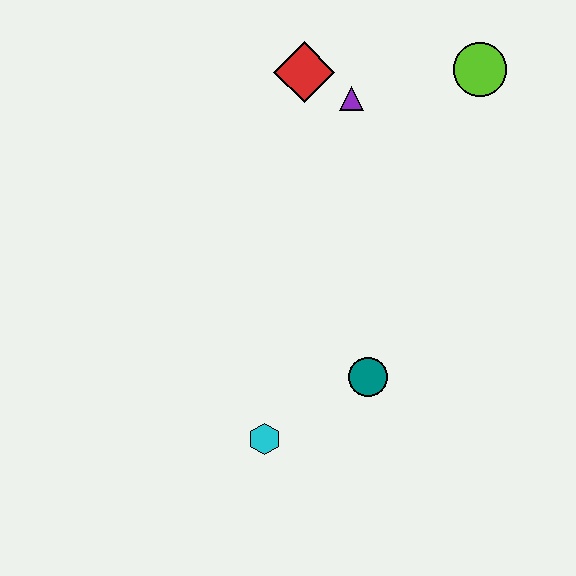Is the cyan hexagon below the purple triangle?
Yes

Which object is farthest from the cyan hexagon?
The lime circle is farthest from the cyan hexagon.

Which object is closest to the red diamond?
The purple triangle is closest to the red diamond.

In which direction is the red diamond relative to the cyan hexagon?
The red diamond is above the cyan hexagon.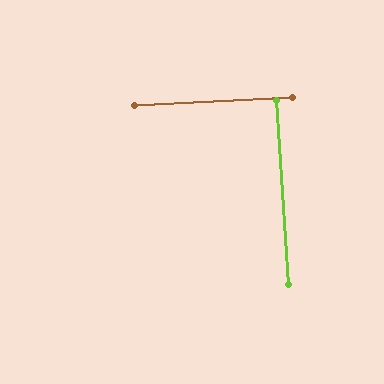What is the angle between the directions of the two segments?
Approximately 89 degrees.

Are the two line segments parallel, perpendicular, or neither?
Perpendicular — they meet at approximately 89°.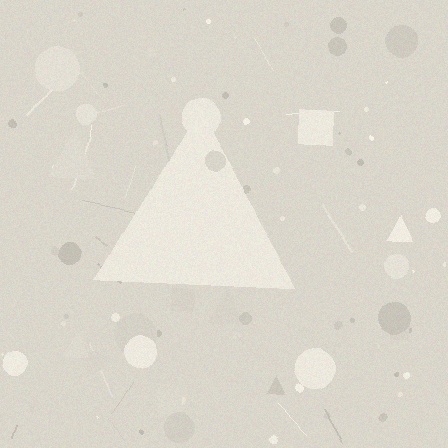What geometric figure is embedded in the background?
A triangle is embedded in the background.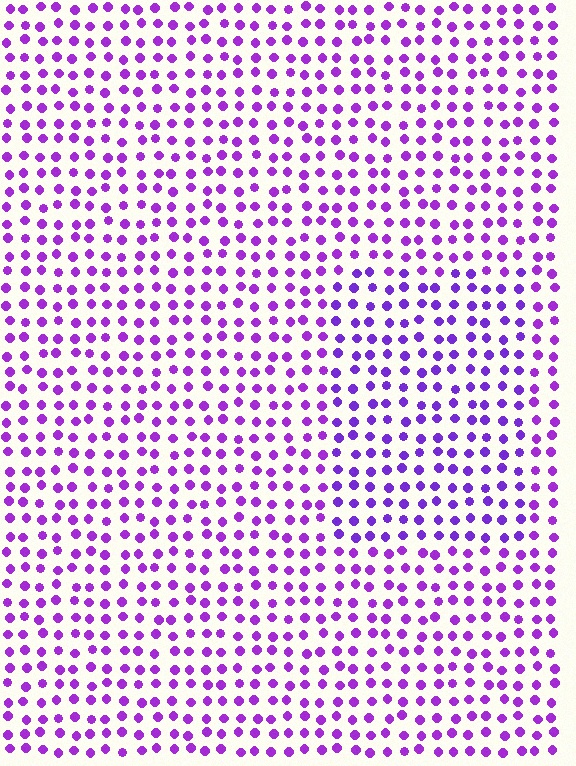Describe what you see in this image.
The image is filled with small purple elements in a uniform arrangement. A rectangle-shaped region is visible where the elements are tinted to a slightly different hue, forming a subtle color boundary.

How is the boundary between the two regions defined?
The boundary is defined purely by a slight shift in hue (about 16 degrees). Spacing, size, and orientation are identical on both sides.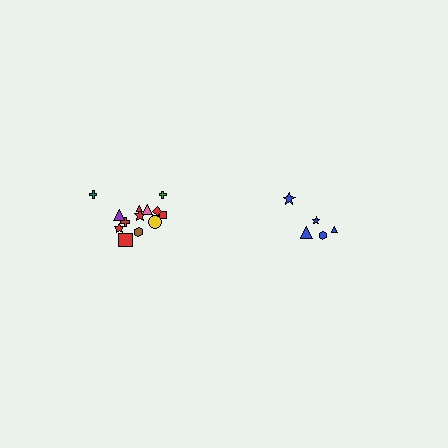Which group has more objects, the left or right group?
The left group.